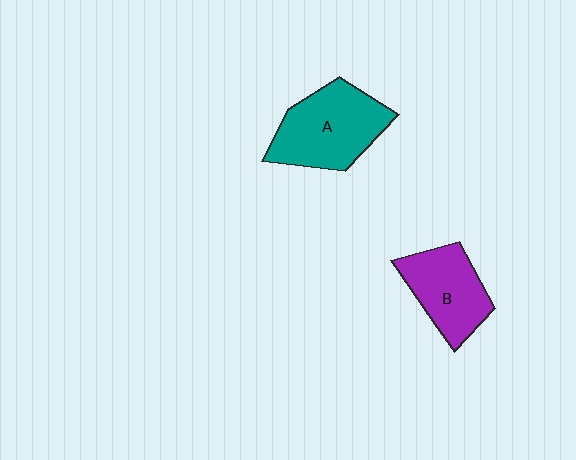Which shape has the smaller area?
Shape B (purple).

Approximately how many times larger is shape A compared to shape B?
Approximately 1.3 times.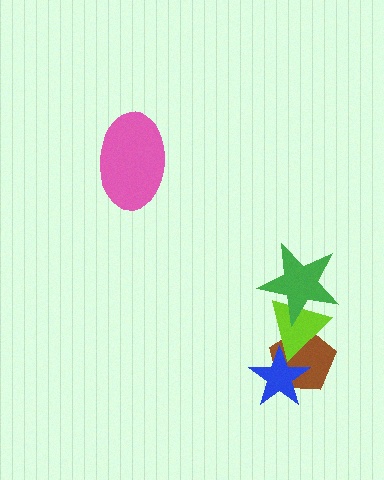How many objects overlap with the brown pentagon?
2 objects overlap with the brown pentagon.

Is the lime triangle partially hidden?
Yes, it is partially covered by another shape.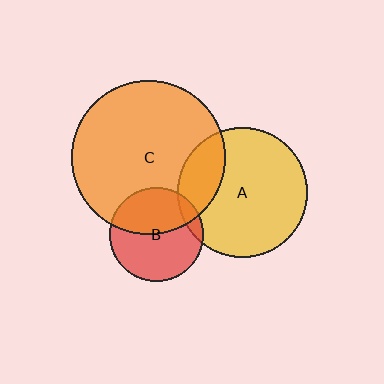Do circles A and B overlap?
Yes.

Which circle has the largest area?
Circle C (orange).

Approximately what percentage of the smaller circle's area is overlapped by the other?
Approximately 10%.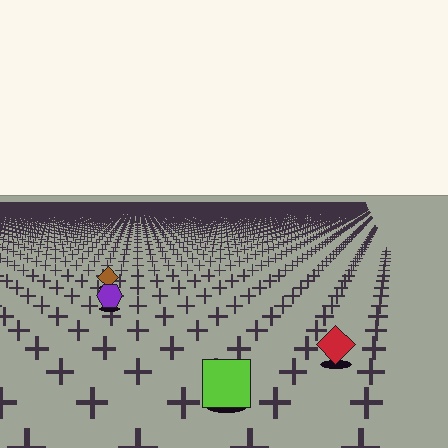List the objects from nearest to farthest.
From nearest to farthest: the lime square, the red diamond, the purple hexagon, the brown diamond.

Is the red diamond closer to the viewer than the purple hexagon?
Yes. The red diamond is closer — you can tell from the texture gradient: the ground texture is coarser near it.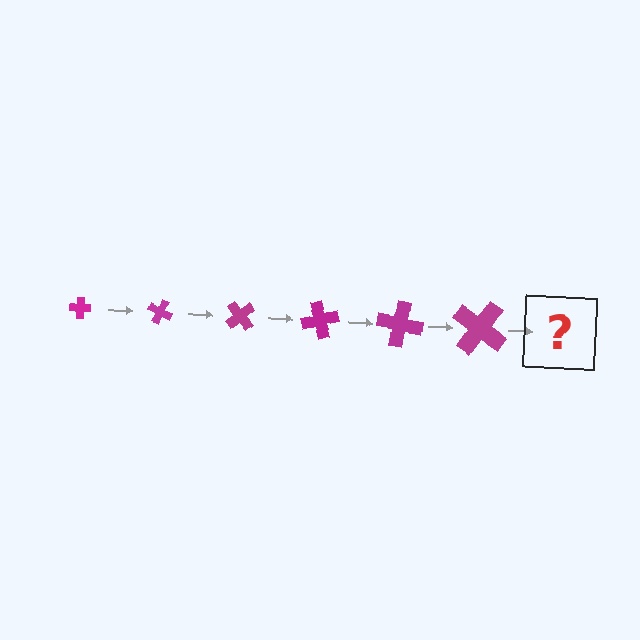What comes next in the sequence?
The next element should be a cross, larger than the previous one and rotated 150 degrees from the start.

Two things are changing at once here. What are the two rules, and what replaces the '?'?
The two rules are that the cross grows larger each step and it rotates 25 degrees each step. The '?' should be a cross, larger than the previous one and rotated 150 degrees from the start.